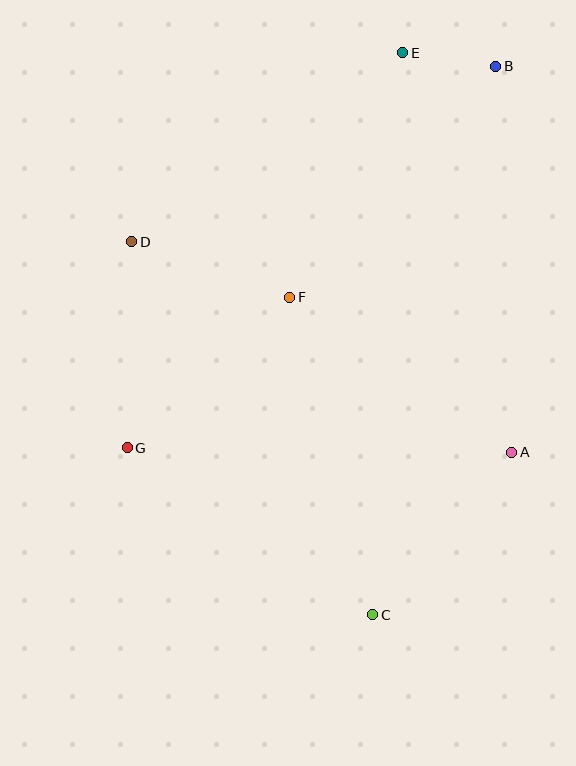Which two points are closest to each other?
Points B and E are closest to each other.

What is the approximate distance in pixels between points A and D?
The distance between A and D is approximately 435 pixels.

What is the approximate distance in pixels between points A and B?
The distance between A and B is approximately 386 pixels.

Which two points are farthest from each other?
Points C and E are farthest from each other.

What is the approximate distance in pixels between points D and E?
The distance between D and E is approximately 330 pixels.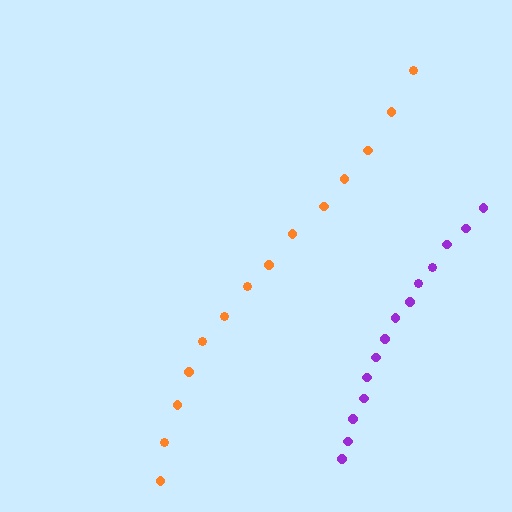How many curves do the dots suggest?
There are 2 distinct paths.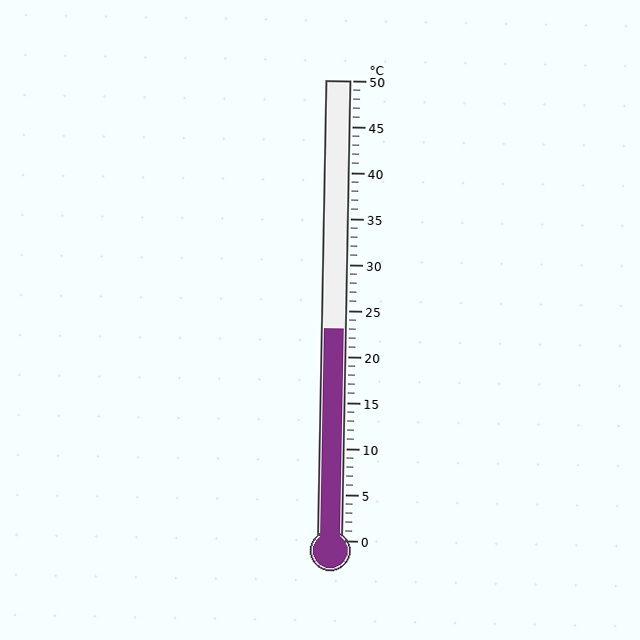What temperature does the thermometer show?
The thermometer shows approximately 23°C.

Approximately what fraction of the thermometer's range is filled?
The thermometer is filled to approximately 45% of its range.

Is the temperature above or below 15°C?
The temperature is above 15°C.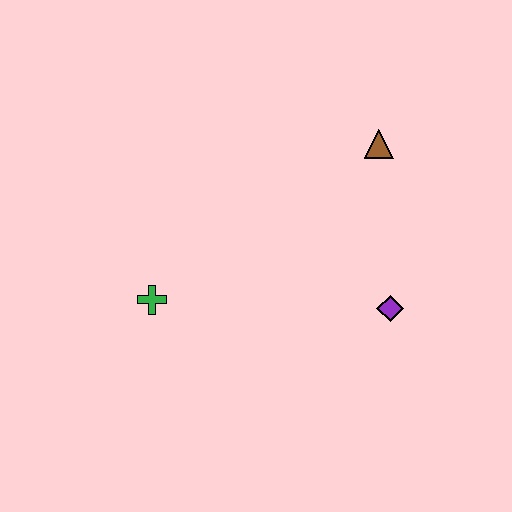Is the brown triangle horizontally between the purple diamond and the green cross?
Yes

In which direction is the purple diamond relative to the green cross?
The purple diamond is to the right of the green cross.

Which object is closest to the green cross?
The purple diamond is closest to the green cross.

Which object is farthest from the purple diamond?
The green cross is farthest from the purple diamond.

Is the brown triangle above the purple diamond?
Yes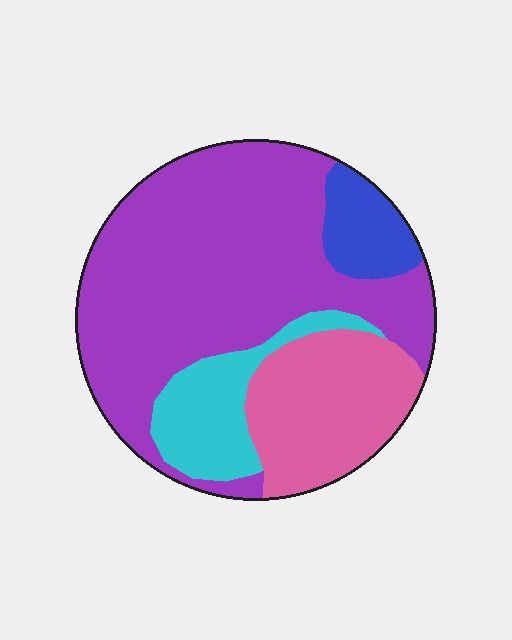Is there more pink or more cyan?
Pink.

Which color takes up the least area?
Blue, at roughly 10%.